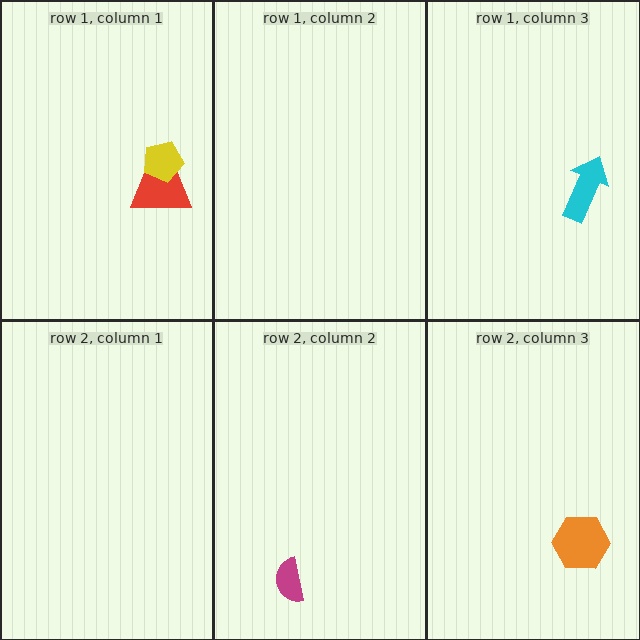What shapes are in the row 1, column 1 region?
The red trapezoid, the yellow pentagon.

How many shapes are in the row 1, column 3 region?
1.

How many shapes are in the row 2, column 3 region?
1.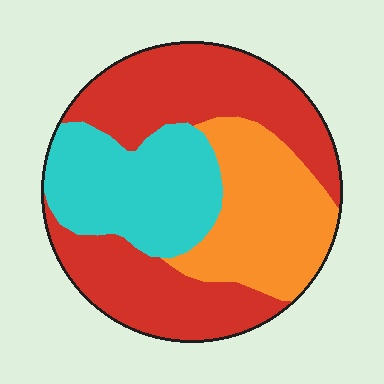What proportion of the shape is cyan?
Cyan takes up about one quarter (1/4) of the shape.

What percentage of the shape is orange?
Orange covers about 25% of the shape.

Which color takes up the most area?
Red, at roughly 50%.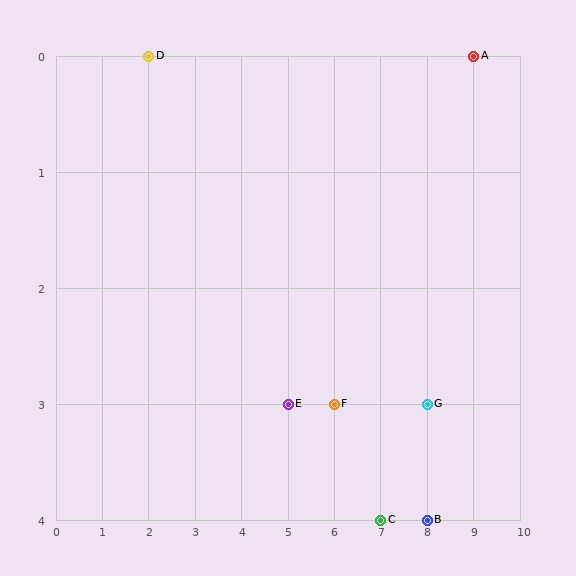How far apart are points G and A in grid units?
Points G and A are 1 column and 3 rows apart (about 3.2 grid units diagonally).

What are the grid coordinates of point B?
Point B is at grid coordinates (8, 4).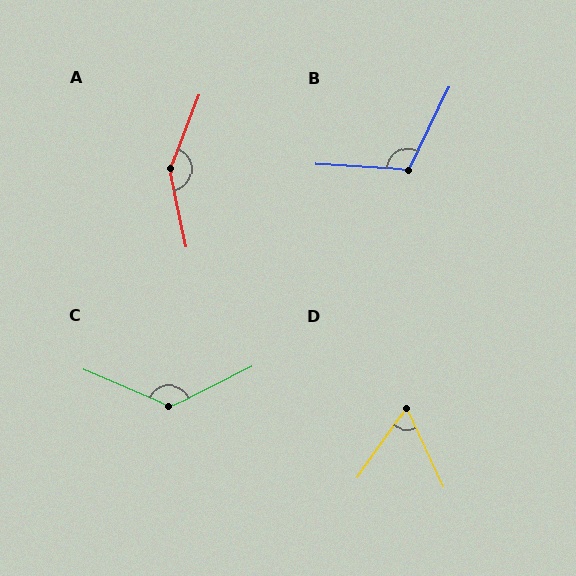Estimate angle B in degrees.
Approximately 113 degrees.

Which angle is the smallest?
D, at approximately 60 degrees.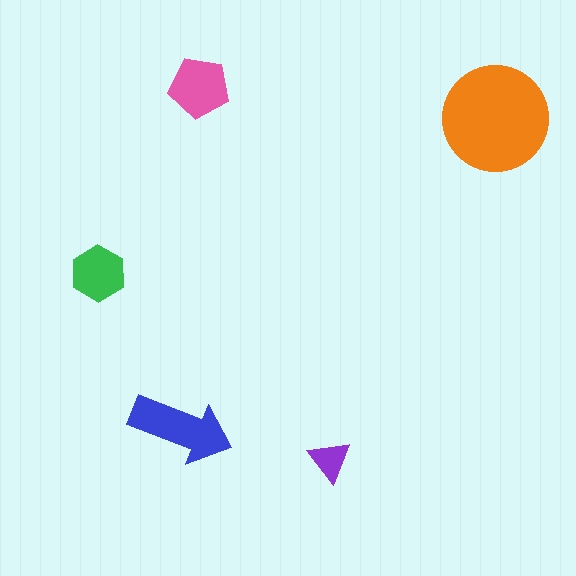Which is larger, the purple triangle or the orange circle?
The orange circle.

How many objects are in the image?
There are 5 objects in the image.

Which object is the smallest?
The purple triangle.